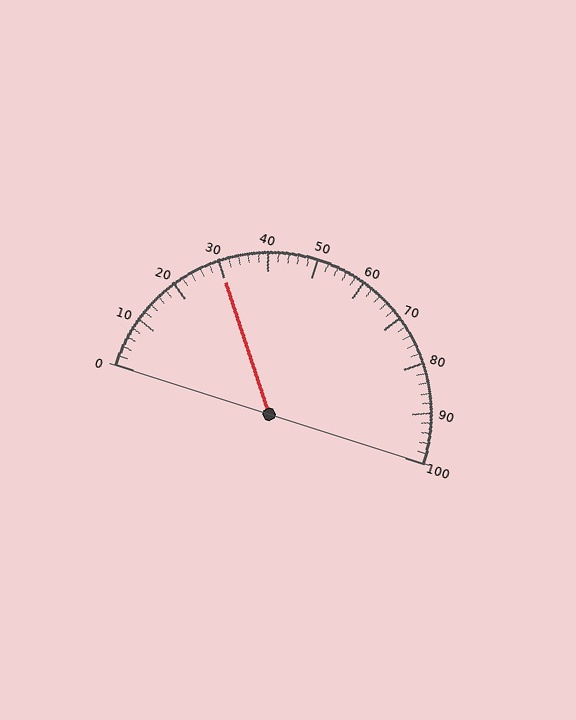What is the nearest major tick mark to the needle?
The nearest major tick mark is 30.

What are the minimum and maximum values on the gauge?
The gauge ranges from 0 to 100.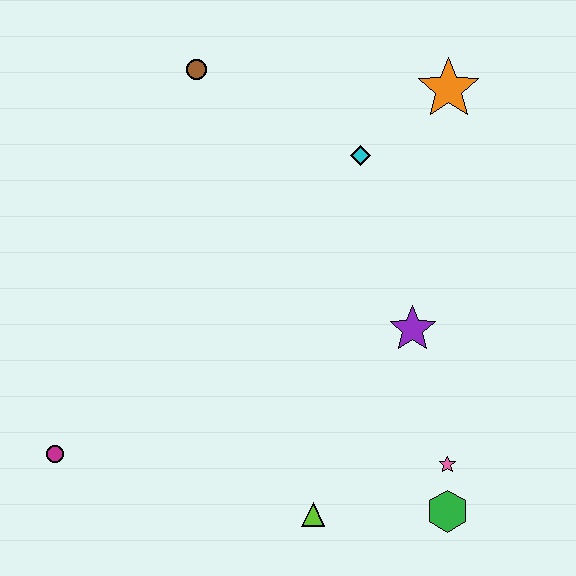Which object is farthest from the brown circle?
The green hexagon is farthest from the brown circle.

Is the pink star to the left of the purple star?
No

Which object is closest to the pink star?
The green hexagon is closest to the pink star.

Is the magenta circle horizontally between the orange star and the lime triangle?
No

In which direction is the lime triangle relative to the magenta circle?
The lime triangle is to the right of the magenta circle.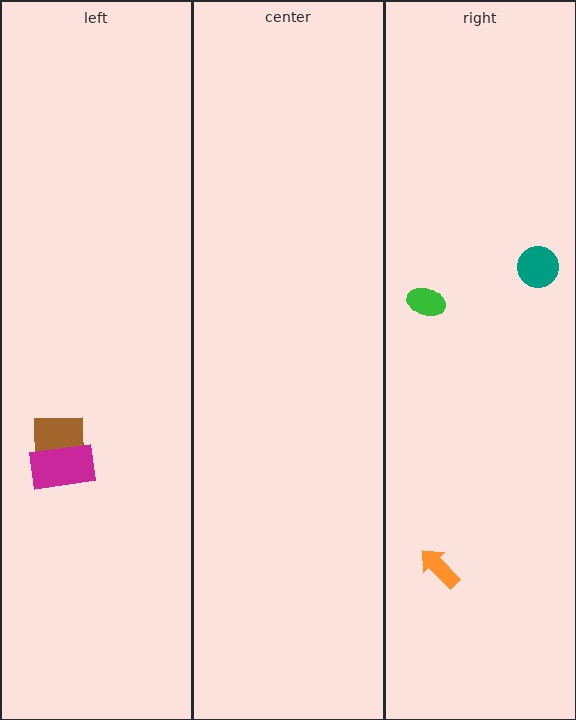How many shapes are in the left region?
2.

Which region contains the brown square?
The left region.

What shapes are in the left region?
The brown square, the magenta rectangle.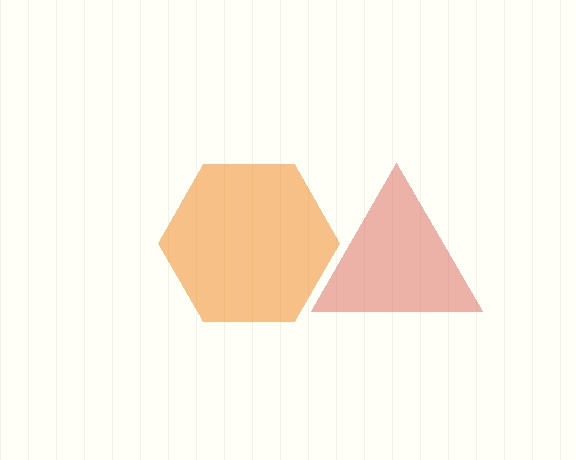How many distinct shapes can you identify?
There are 2 distinct shapes: an orange hexagon, a red triangle.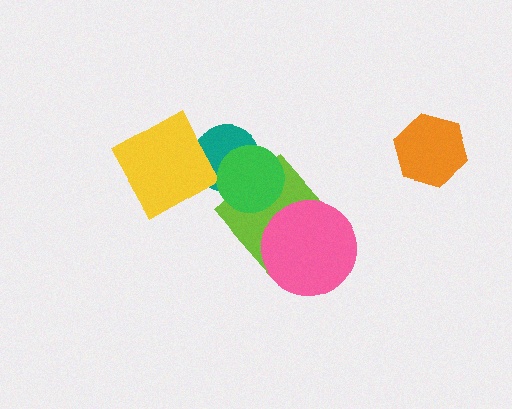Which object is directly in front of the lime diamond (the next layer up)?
The pink circle is directly in front of the lime diamond.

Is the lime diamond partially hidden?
Yes, it is partially covered by another shape.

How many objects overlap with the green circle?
2 objects overlap with the green circle.